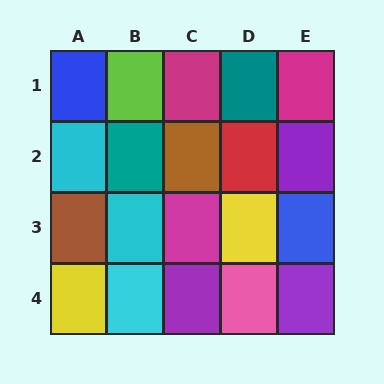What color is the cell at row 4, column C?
Purple.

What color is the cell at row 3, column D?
Yellow.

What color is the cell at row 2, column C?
Brown.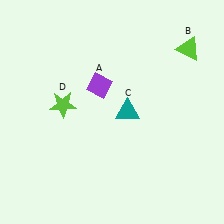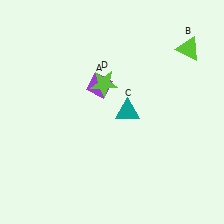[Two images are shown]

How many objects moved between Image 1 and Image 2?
1 object moved between the two images.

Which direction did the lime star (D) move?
The lime star (D) moved right.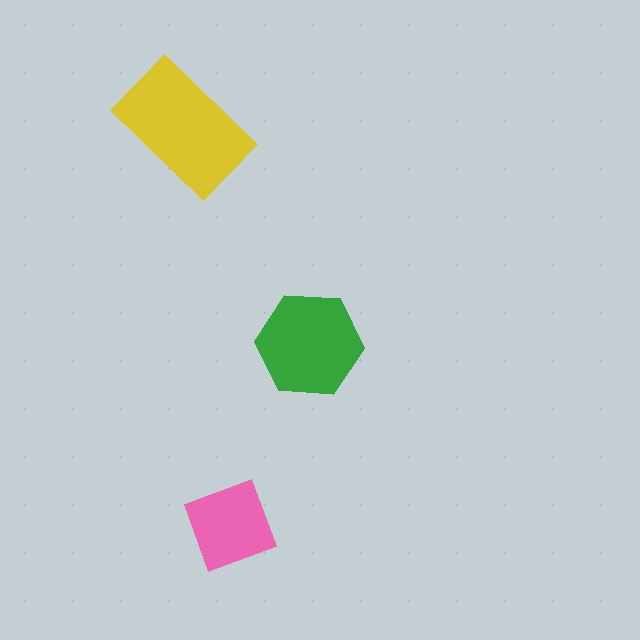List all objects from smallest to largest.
The pink square, the green hexagon, the yellow rectangle.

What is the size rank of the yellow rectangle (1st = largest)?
1st.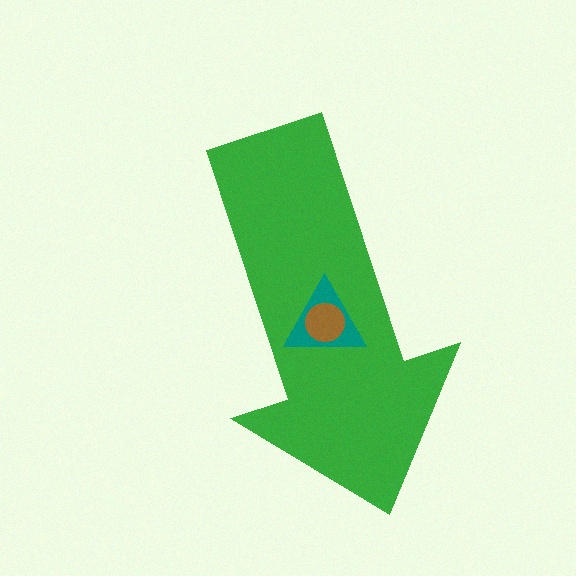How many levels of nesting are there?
3.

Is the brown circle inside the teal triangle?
Yes.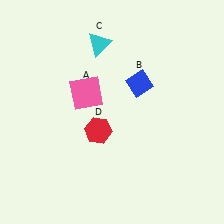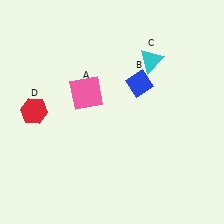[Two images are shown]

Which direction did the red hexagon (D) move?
The red hexagon (D) moved left.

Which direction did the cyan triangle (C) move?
The cyan triangle (C) moved right.